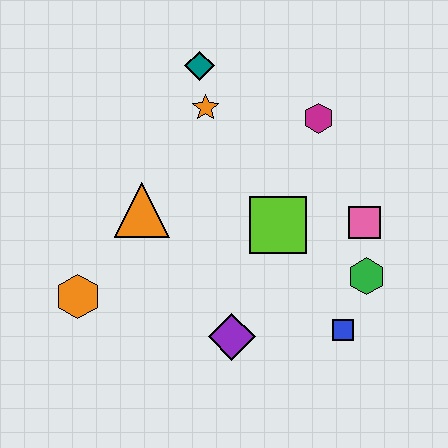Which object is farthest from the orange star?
The blue square is farthest from the orange star.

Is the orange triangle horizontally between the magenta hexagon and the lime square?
No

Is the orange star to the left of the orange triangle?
No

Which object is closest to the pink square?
The green hexagon is closest to the pink square.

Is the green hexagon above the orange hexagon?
Yes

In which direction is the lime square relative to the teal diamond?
The lime square is below the teal diamond.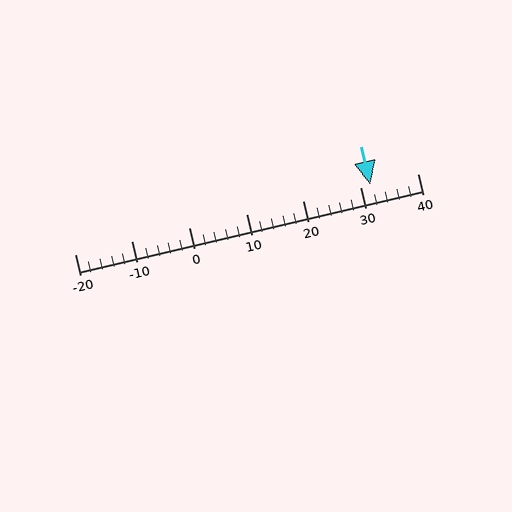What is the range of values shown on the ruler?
The ruler shows values from -20 to 40.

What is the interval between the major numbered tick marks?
The major tick marks are spaced 10 units apart.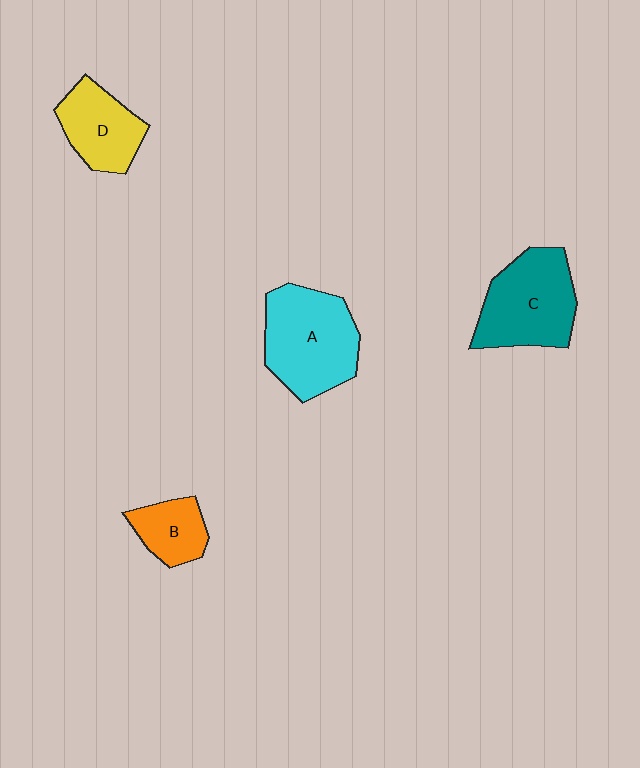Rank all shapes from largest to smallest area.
From largest to smallest: A (cyan), C (teal), D (yellow), B (orange).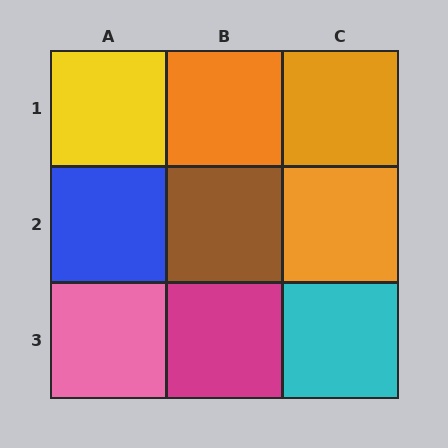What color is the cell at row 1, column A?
Yellow.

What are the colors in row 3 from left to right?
Pink, magenta, cyan.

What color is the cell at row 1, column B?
Orange.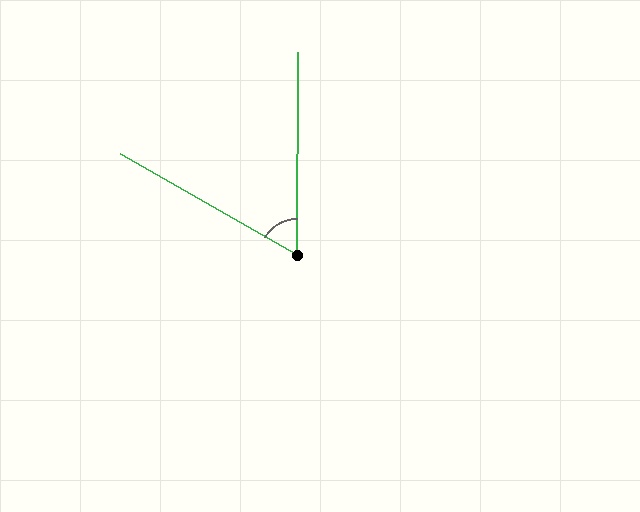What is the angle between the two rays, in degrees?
Approximately 60 degrees.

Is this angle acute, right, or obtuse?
It is acute.